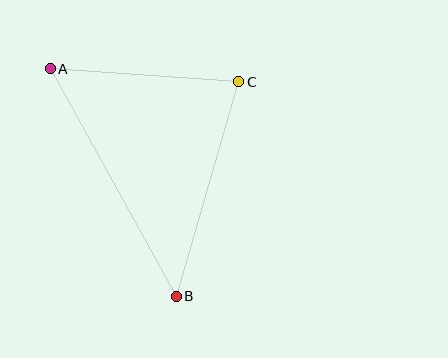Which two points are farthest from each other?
Points A and B are farthest from each other.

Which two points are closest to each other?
Points A and C are closest to each other.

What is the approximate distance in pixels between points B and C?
The distance between B and C is approximately 224 pixels.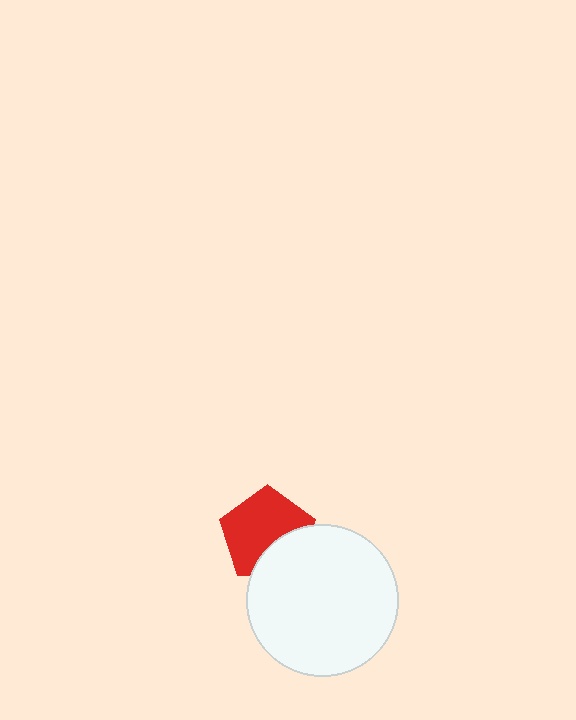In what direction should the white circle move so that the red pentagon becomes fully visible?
The white circle should move down. That is the shortest direction to clear the overlap and leave the red pentagon fully visible.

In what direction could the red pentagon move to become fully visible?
The red pentagon could move up. That would shift it out from behind the white circle entirely.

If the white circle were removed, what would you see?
You would see the complete red pentagon.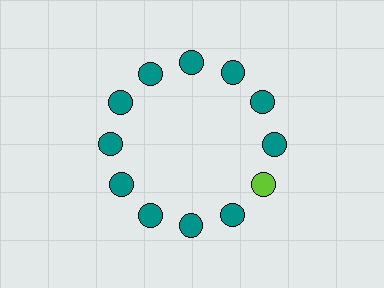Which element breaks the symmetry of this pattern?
The lime circle at roughly the 4 o'clock position breaks the symmetry. All other shapes are teal circles.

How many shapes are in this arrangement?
There are 12 shapes arranged in a ring pattern.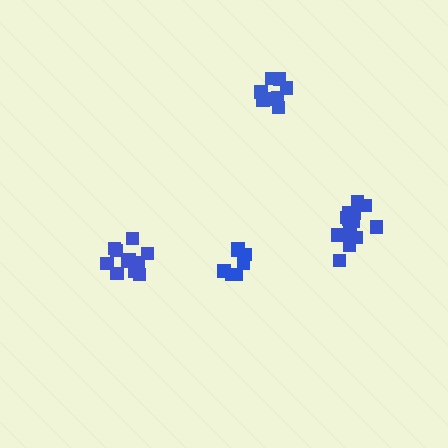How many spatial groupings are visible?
There are 4 spatial groupings.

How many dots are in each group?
Group 1: 7 dots, Group 2: 11 dots, Group 3: 13 dots, Group 4: 11 dots (42 total).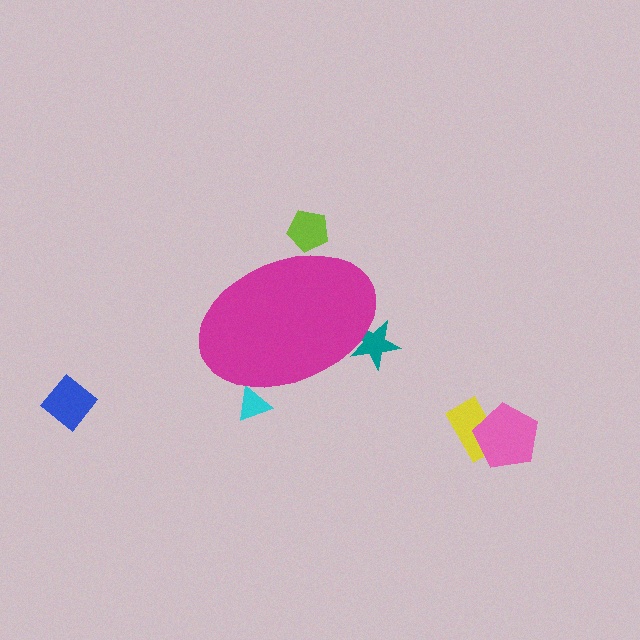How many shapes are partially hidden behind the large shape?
3 shapes are partially hidden.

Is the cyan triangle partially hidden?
Yes, the cyan triangle is partially hidden behind the magenta ellipse.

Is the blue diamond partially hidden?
No, the blue diamond is fully visible.